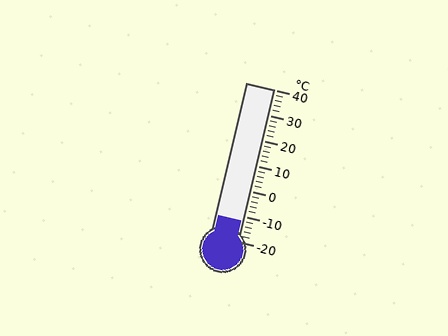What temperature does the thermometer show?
The thermometer shows approximately -12°C.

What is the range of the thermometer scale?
The thermometer scale ranges from -20°C to 40°C.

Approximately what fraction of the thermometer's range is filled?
The thermometer is filled to approximately 15% of its range.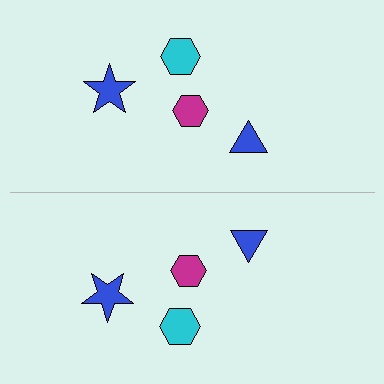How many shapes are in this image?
There are 8 shapes in this image.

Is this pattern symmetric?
Yes, this pattern has bilateral (reflection) symmetry.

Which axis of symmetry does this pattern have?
The pattern has a horizontal axis of symmetry running through the center of the image.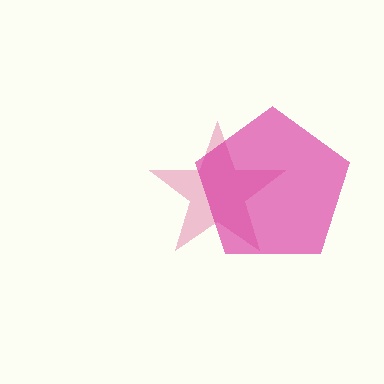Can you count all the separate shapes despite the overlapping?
Yes, there are 2 separate shapes.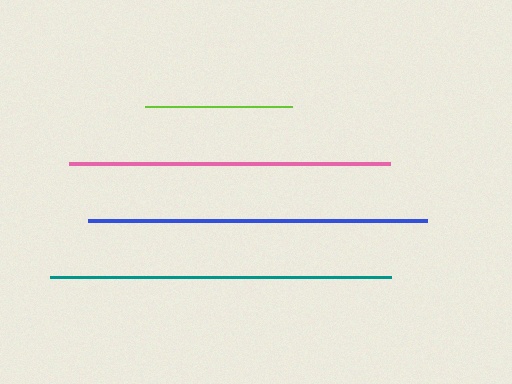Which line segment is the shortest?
The lime line is the shortest at approximately 147 pixels.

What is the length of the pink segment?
The pink segment is approximately 321 pixels long.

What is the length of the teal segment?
The teal segment is approximately 341 pixels long.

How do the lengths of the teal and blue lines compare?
The teal and blue lines are approximately the same length.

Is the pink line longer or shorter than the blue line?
The blue line is longer than the pink line.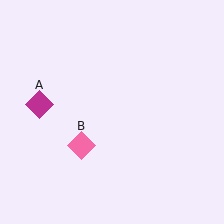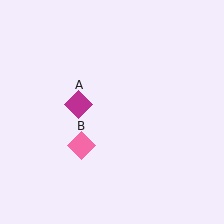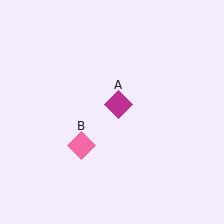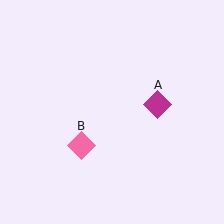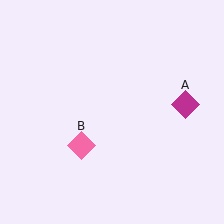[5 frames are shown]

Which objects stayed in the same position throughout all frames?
Pink diamond (object B) remained stationary.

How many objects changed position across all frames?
1 object changed position: magenta diamond (object A).